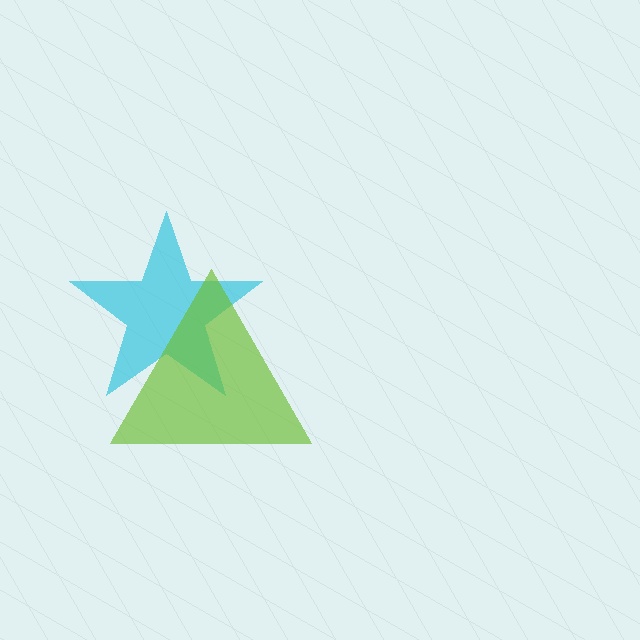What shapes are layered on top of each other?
The layered shapes are: a cyan star, a lime triangle.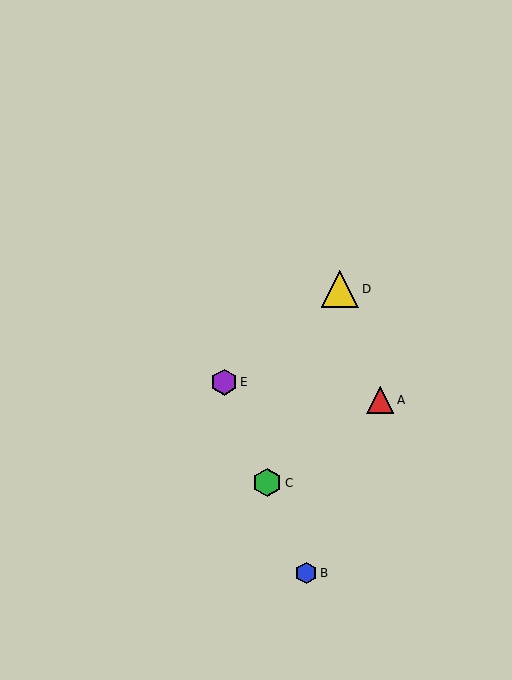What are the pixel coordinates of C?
Object C is at (267, 483).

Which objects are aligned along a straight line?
Objects B, C, E are aligned along a straight line.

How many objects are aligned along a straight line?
3 objects (B, C, E) are aligned along a straight line.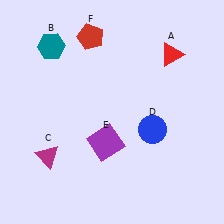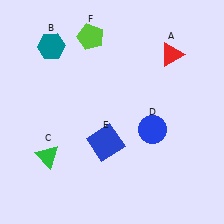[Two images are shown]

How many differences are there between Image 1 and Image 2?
There are 3 differences between the two images.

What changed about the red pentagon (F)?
In Image 1, F is red. In Image 2, it changed to lime.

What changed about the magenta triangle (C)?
In Image 1, C is magenta. In Image 2, it changed to green.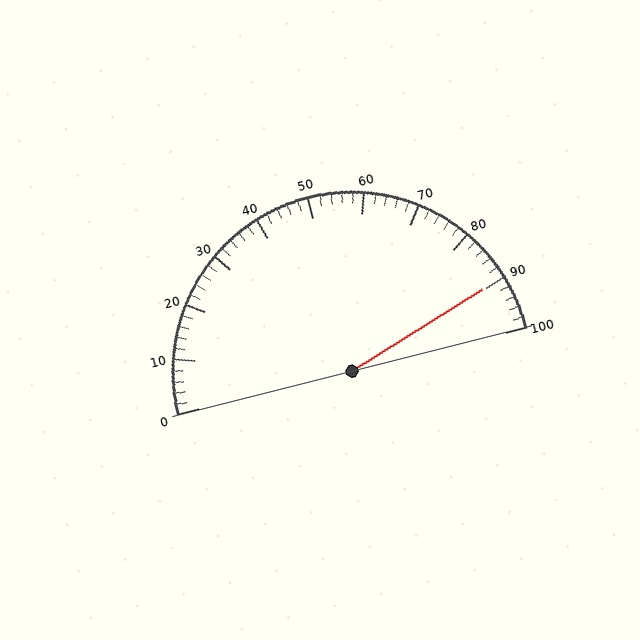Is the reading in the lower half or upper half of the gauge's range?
The reading is in the upper half of the range (0 to 100).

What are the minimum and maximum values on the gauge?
The gauge ranges from 0 to 100.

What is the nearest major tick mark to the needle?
The nearest major tick mark is 90.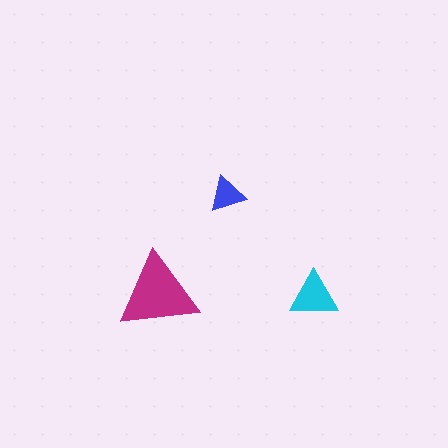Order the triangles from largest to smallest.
the magenta one, the cyan one, the blue one.